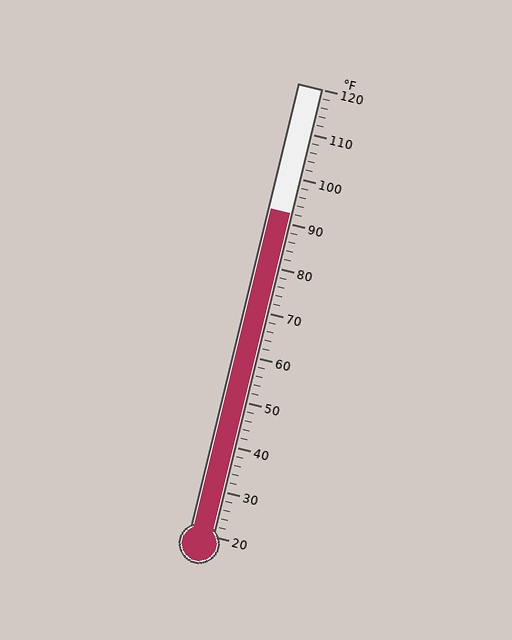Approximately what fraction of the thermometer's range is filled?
The thermometer is filled to approximately 70% of its range.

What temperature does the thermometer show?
The thermometer shows approximately 92°F.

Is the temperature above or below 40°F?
The temperature is above 40°F.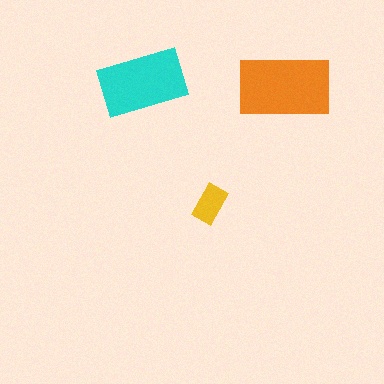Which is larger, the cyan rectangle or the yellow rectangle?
The cyan one.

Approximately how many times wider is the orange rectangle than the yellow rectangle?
About 2.5 times wider.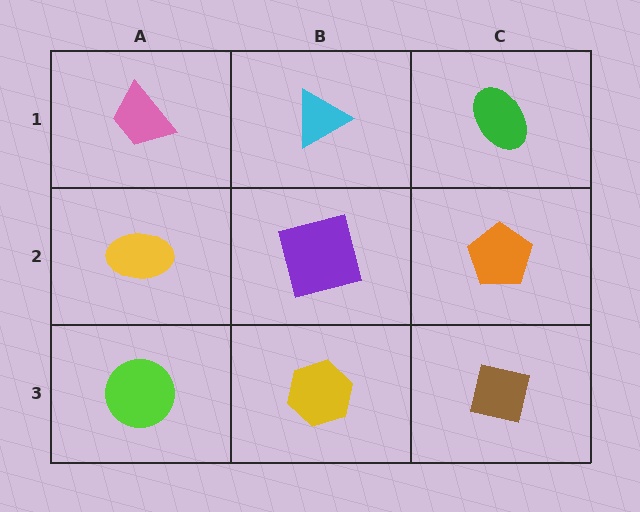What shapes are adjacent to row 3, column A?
A yellow ellipse (row 2, column A), a yellow hexagon (row 3, column B).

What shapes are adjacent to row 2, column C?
A green ellipse (row 1, column C), a brown square (row 3, column C), a purple square (row 2, column B).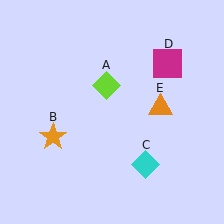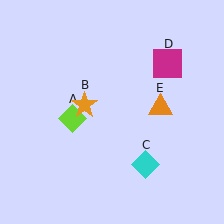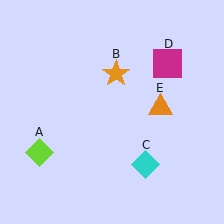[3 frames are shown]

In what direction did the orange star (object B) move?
The orange star (object B) moved up and to the right.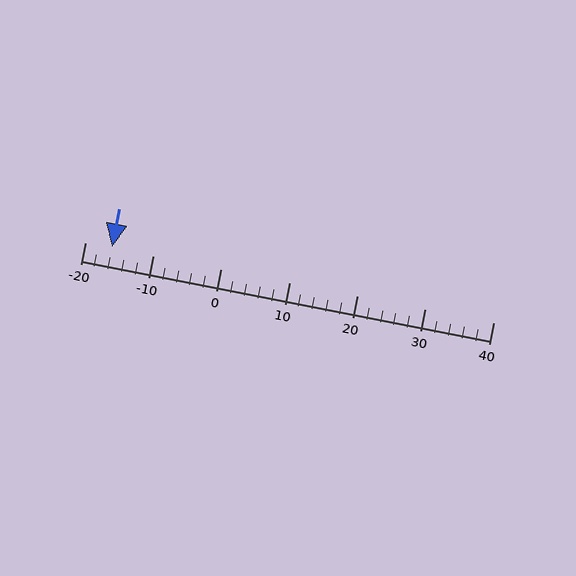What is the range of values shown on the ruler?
The ruler shows values from -20 to 40.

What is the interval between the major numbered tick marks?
The major tick marks are spaced 10 units apart.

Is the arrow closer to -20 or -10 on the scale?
The arrow is closer to -20.